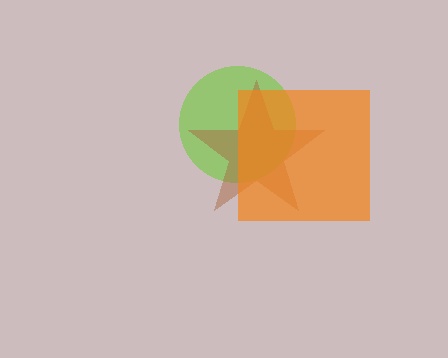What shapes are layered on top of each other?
The layered shapes are: a lime circle, a brown star, an orange square.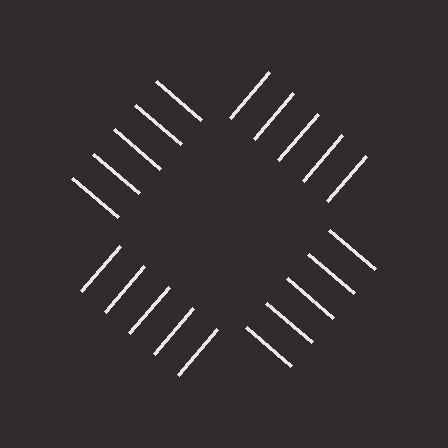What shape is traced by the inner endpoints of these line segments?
An illusory square — the line segments terminate on its edges but no continuous stroke is drawn.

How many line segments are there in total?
20 — 5 along each of the 4 edges.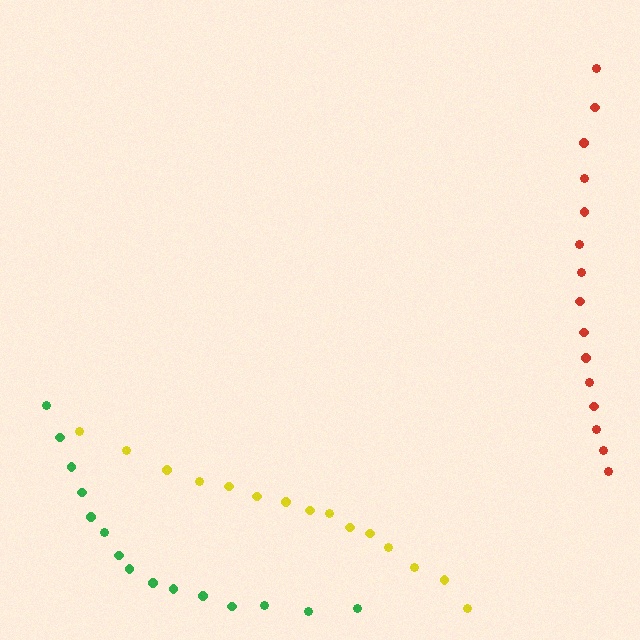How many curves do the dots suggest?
There are 3 distinct paths.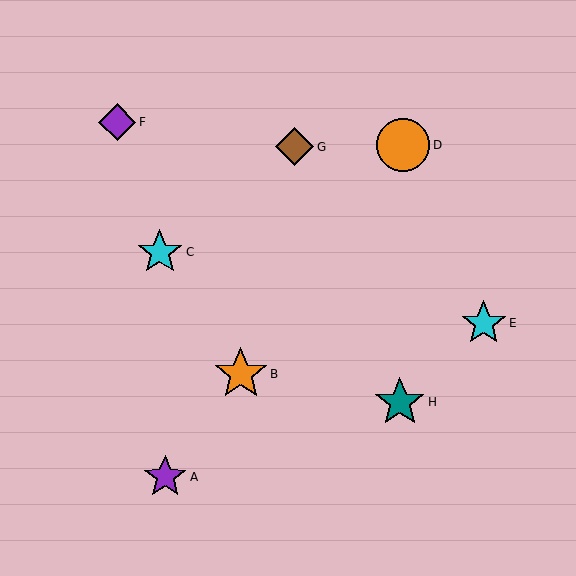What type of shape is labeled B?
Shape B is an orange star.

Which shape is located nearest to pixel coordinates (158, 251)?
The cyan star (labeled C) at (160, 252) is nearest to that location.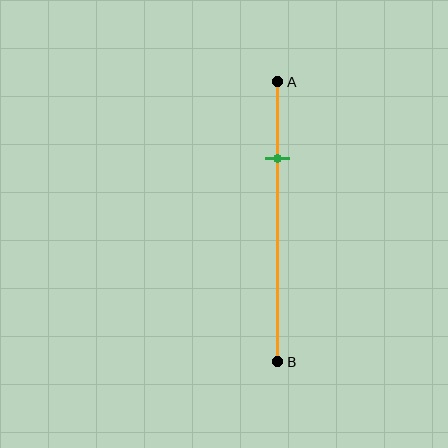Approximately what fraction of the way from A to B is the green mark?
The green mark is approximately 25% of the way from A to B.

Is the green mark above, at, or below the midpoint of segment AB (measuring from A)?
The green mark is above the midpoint of segment AB.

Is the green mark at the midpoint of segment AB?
No, the mark is at about 25% from A, not at the 50% midpoint.